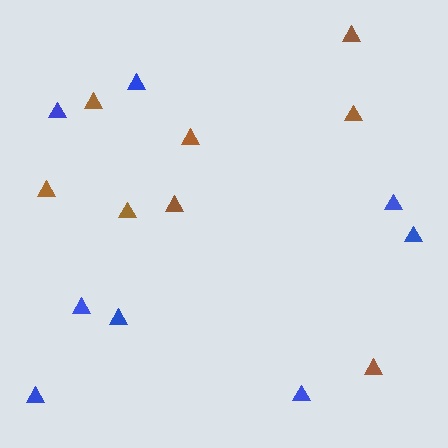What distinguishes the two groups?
There are 2 groups: one group of blue triangles (8) and one group of brown triangles (8).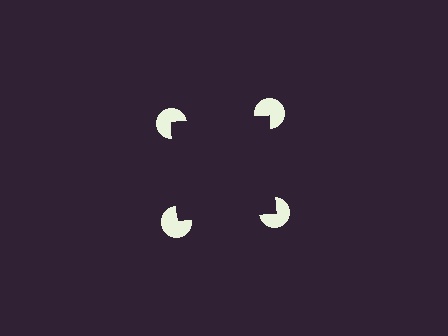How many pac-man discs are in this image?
There are 4 — one at each vertex of the illusory square.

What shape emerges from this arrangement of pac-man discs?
An illusory square — its edges are inferred from the aligned wedge cuts in the pac-man discs, not physically drawn.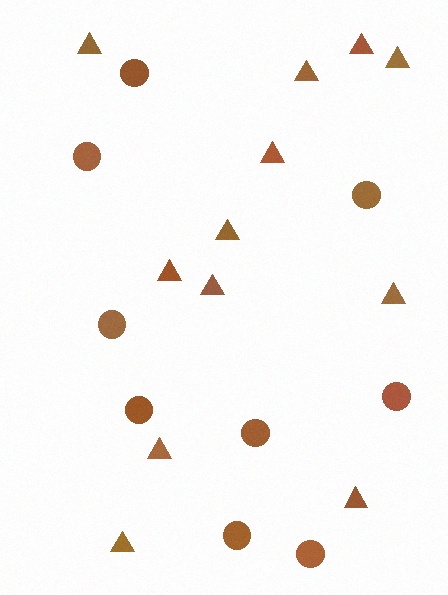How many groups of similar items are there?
There are 2 groups: one group of circles (9) and one group of triangles (12).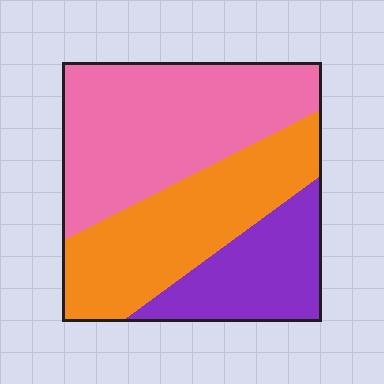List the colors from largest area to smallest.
From largest to smallest: pink, orange, purple.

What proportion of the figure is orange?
Orange covers around 35% of the figure.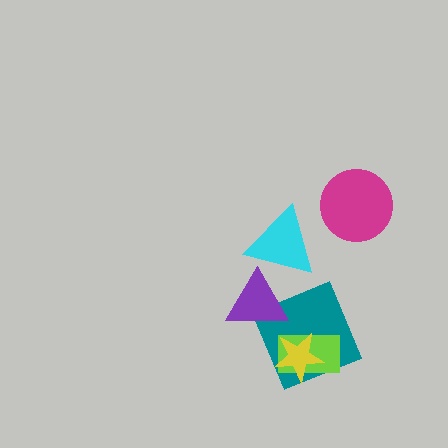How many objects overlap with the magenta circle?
0 objects overlap with the magenta circle.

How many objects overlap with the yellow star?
2 objects overlap with the yellow star.